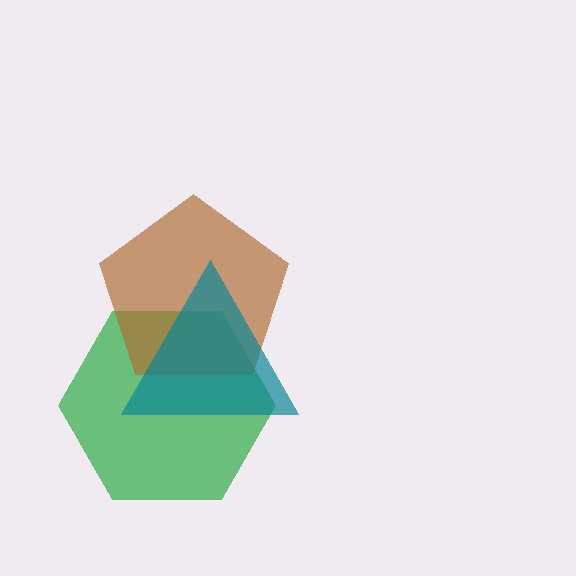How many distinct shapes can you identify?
There are 3 distinct shapes: a green hexagon, a brown pentagon, a teal triangle.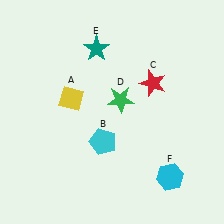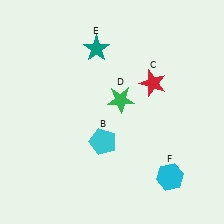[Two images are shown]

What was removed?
The yellow diamond (A) was removed in Image 2.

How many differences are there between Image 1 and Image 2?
There is 1 difference between the two images.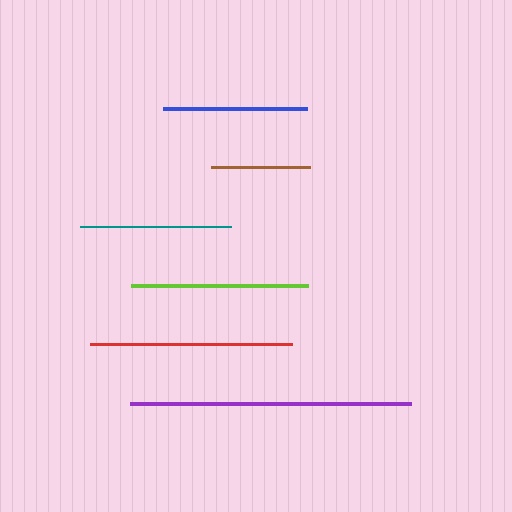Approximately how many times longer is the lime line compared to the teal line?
The lime line is approximately 1.2 times the length of the teal line.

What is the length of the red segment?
The red segment is approximately 202 pixels long.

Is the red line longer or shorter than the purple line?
The purple line is longer than the red line.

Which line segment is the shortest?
The brown line is the shortest at approximately 99 pixels.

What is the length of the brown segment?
The brown segment is approximately 99 pixels long.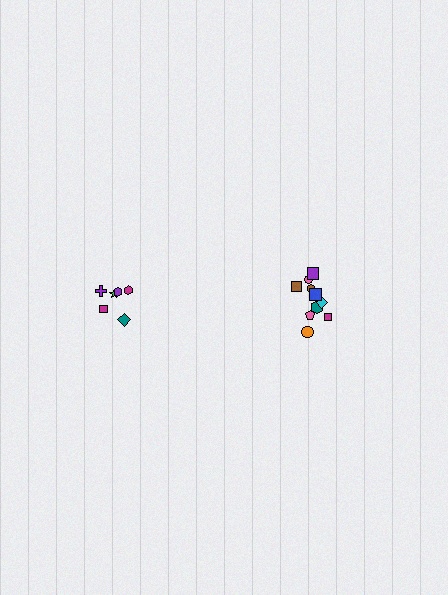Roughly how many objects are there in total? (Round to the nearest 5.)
Roughly 15 objects in total.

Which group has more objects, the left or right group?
The right group.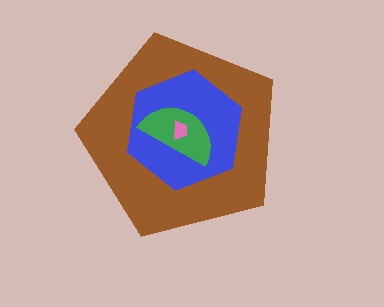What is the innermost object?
The pink trapezoid.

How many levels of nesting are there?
4.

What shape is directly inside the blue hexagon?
The green semicircle.